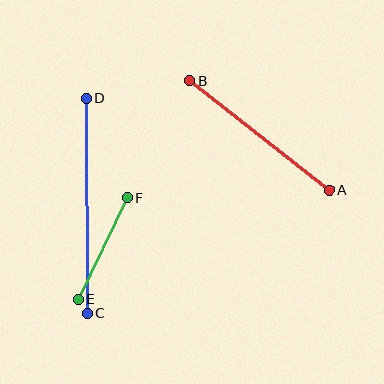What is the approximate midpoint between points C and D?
The midpoint is at approximately (87, 206) pixels.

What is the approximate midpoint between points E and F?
The midpoint is at approximately (103, 249) pixels.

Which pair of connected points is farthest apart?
Points C and D are farthest apart.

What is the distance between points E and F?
The distance is approximately 112 pixels.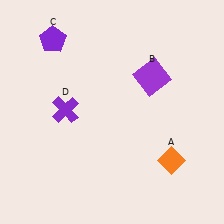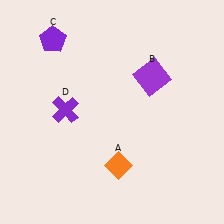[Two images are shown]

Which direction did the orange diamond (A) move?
The orange diamond (A) moved left.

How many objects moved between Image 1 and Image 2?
1 object moved between the two images.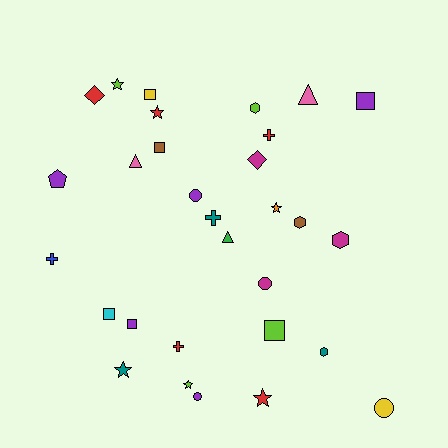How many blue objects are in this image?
There is 1 blue object.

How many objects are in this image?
There are 30 objects.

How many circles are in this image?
There are 4 circles.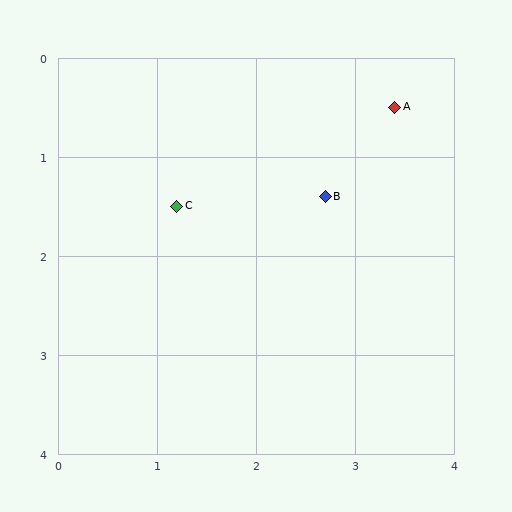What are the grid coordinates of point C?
Point C is at approximately (1.2, 1.5).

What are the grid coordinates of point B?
Point B is at approximately (2.7, 1.4).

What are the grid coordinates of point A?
Point A is at approximately (3.4, 0.5).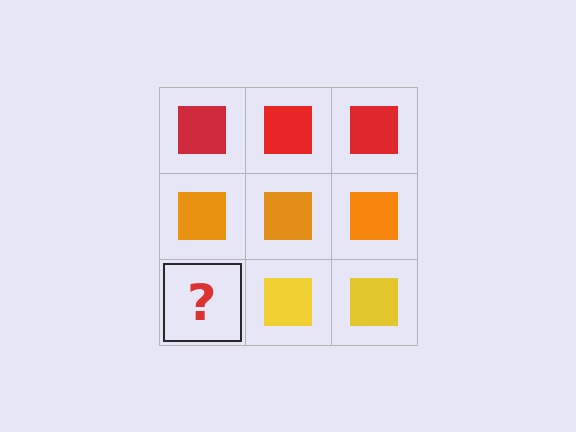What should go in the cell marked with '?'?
The missing cell should contain a yellow square.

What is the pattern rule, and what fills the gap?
The rule is that each row has a consistent color. The gap should be filled with a yellow square.